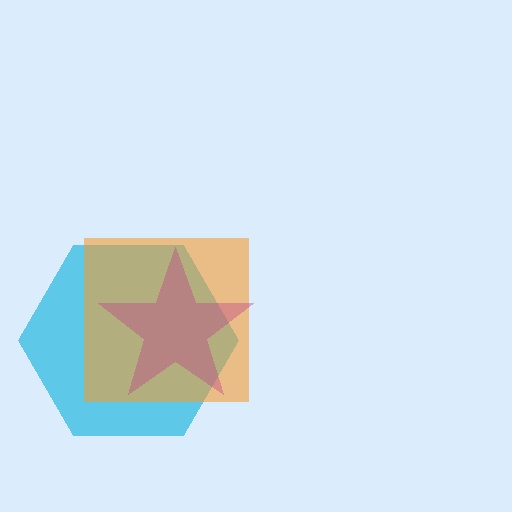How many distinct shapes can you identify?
There are 3 distinct shapes: a cyan hexagon, an orange square, a magenta star.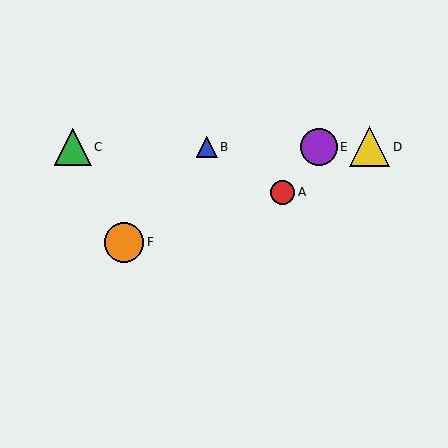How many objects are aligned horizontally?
4 objects (B, C, D, E) are aligned horizontally.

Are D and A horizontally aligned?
No, D is at y≈147 and A is at y≈192.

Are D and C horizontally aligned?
Yes, both are at y≈147.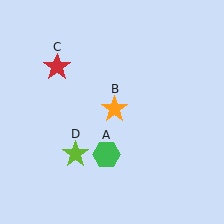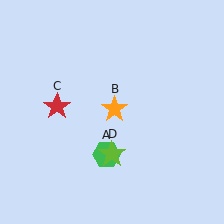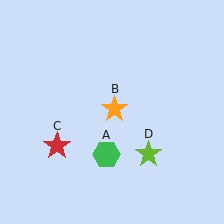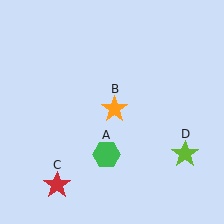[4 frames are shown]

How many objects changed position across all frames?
2 objects changed position: red star (object C), lime star (object D).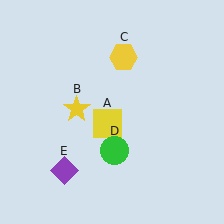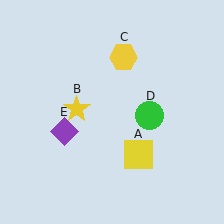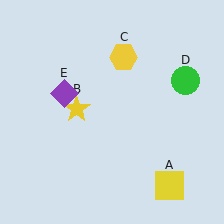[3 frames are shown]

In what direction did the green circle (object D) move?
The green circle (object D) moved up and to the right.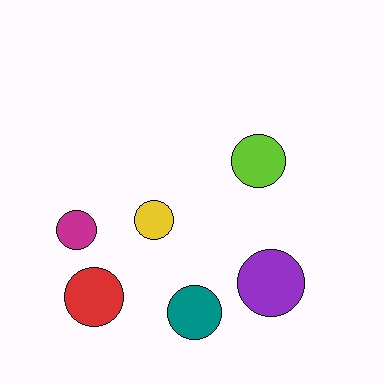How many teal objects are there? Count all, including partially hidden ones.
There is 1 teal object.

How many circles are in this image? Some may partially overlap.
There are 6 circles.